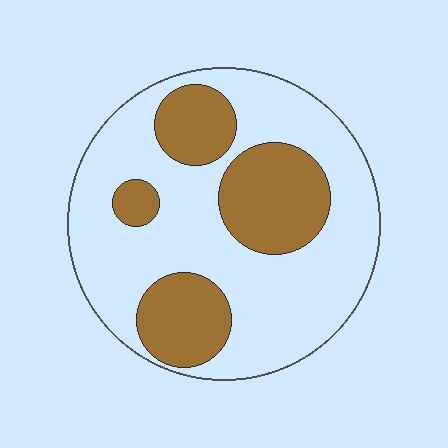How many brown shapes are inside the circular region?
4.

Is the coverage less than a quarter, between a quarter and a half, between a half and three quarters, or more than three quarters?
Between a quarter and a half.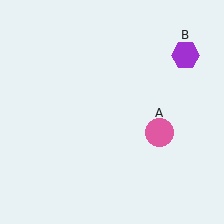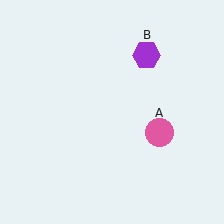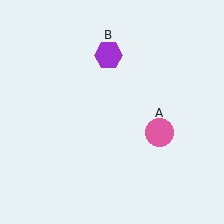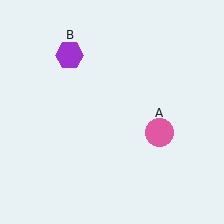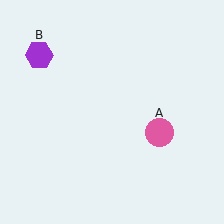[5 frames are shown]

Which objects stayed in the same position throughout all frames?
Pink circle (object A) remained stationary.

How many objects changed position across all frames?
1 object changed position: purple hexagon (object B).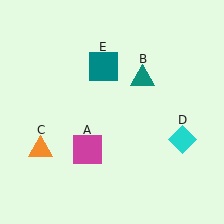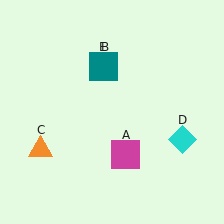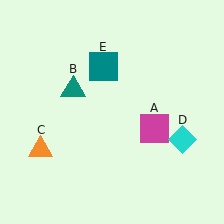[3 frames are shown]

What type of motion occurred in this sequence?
The magenta square (object A), teal triangle (object B) rotated counterclockwise around the center of the scene.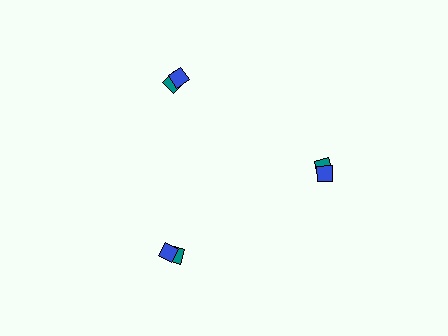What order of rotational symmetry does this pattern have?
This pattern has 3-fold rotational symmetry.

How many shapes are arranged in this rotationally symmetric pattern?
There are 6 shapes, arranged in 3 groups of 2.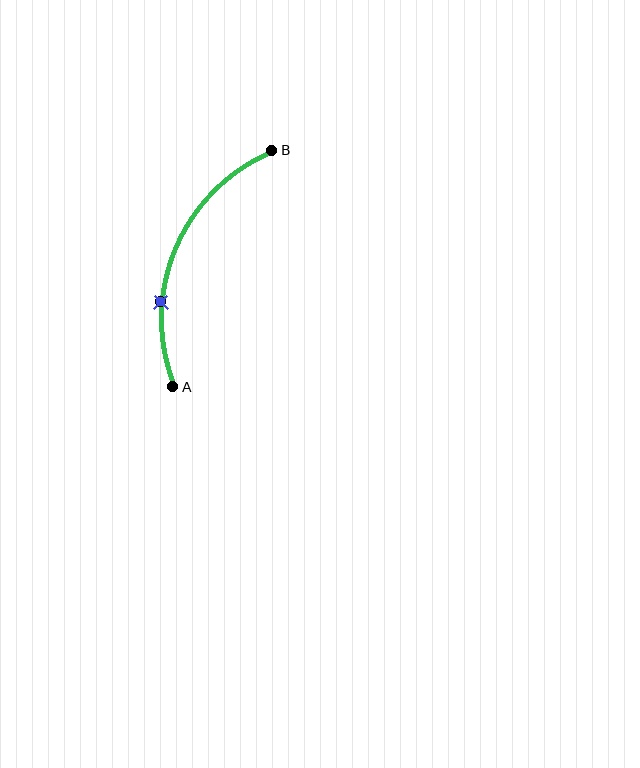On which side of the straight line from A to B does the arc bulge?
The arc bulges to the left of the straight line connecting A and B.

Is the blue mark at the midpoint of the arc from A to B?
No. The blue mark lies on the arc but is closer to endpoint A. The arc midpoint would be at the point on the curve equidistant along the arc from both A and B.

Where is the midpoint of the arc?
The arc midpoint is the point on the curve farthest from the straight line joining A and B. It sits to the left of that line.